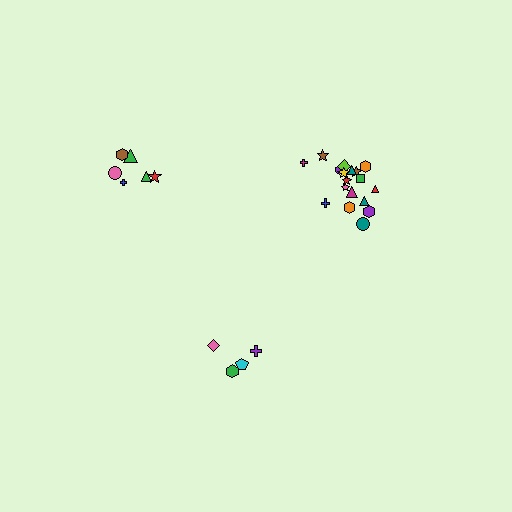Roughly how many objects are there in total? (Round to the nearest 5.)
Roughly 30 objects in total.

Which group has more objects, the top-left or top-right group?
The top-right group.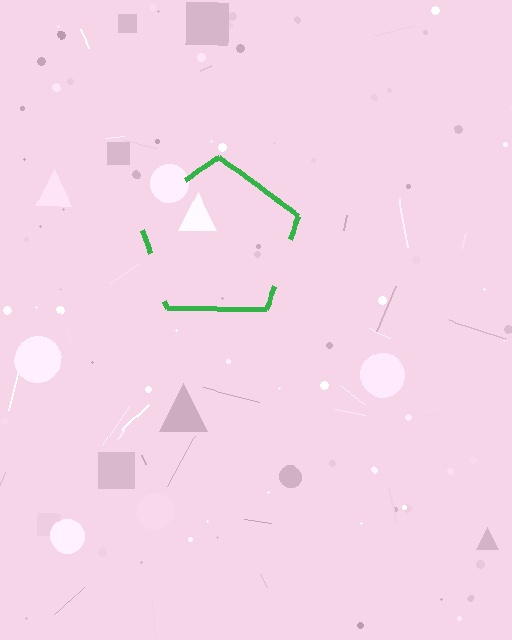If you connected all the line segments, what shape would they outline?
They would outline a pentagon.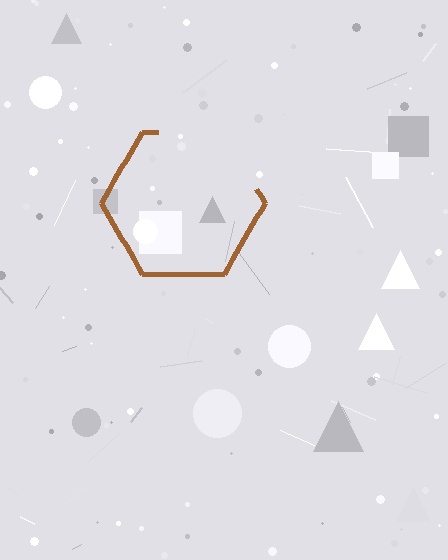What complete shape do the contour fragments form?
The contour fragments form a hexagon.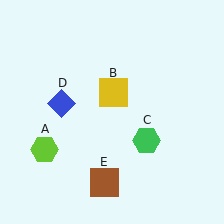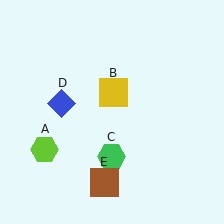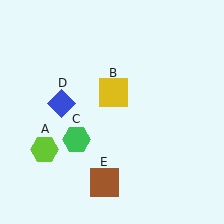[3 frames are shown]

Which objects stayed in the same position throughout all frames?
Lime hexagon (object A) and yellow square (object B) and blue diamond (object D) and brown square (object E) remained stationary.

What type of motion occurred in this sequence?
The green hexagon (object C) rotated clockwise around the center of the scene.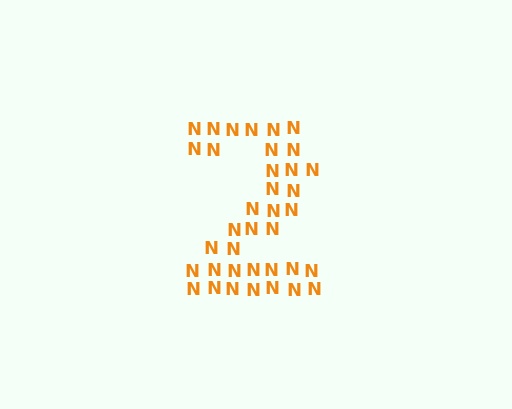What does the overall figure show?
The overall figure shows the digit 2.